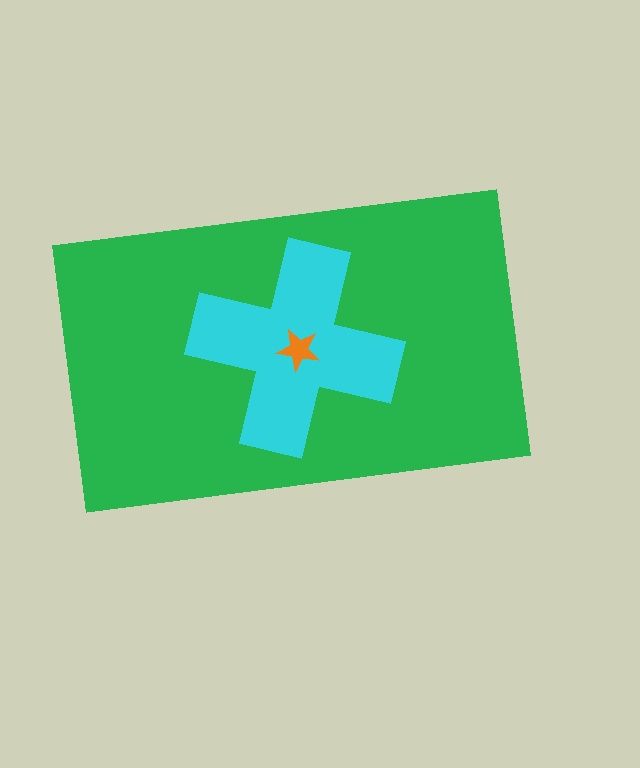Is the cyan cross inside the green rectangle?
Yes.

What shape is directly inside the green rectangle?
The cyan cross.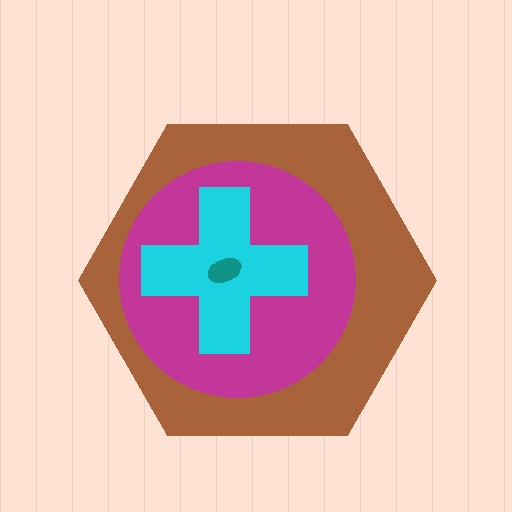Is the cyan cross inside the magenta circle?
Yes.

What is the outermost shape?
The brown hexagon.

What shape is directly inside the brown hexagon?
The magenta circle.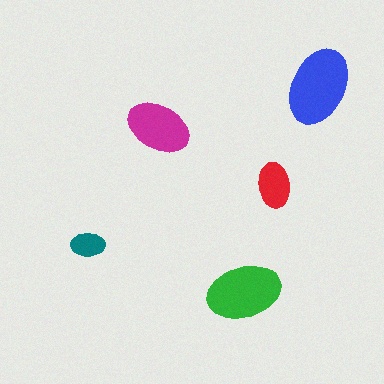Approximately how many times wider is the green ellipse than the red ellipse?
About 1.5 times wider.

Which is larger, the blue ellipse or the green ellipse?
The blue one.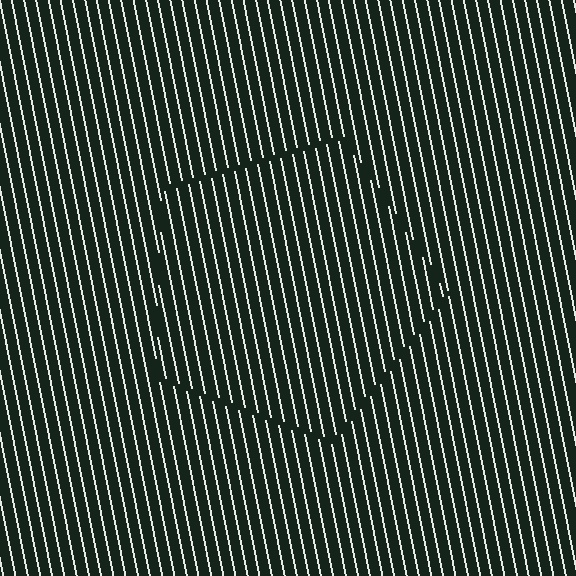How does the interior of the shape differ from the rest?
The interior of the shape contains the same grating, shifted by half a period — the contour is defined by the phase discontinuity where line-ends from the inner and outer gratings abut.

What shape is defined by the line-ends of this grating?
An illusory pentagon. The interior of the shape contains the same grating, shifted by half a period — the contour is defined by the phase discontinuity where line-ends from the inner and outer gratings abut.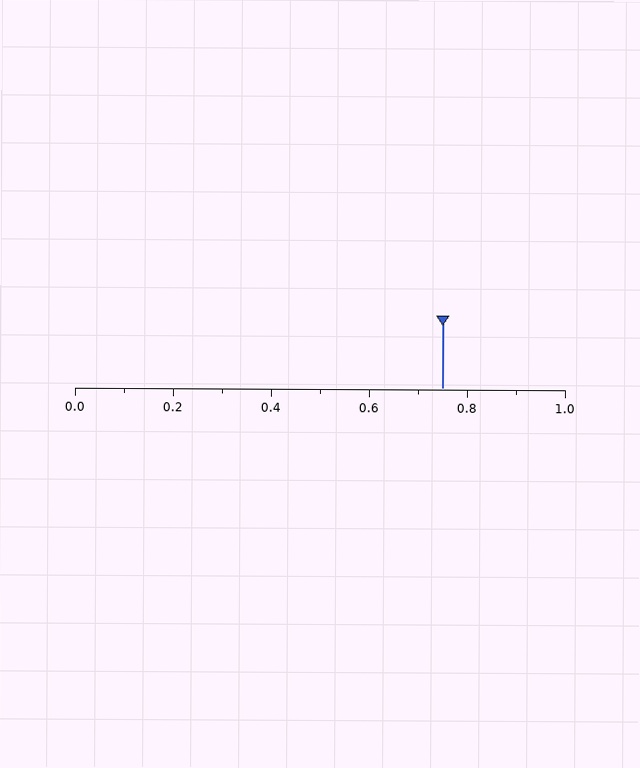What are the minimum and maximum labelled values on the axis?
The axis runs from 0.0 to 1.0.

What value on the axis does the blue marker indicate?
The marker indicates approximately 0.75.